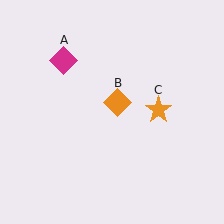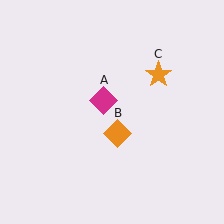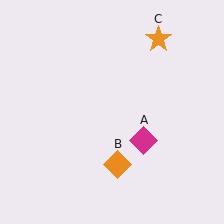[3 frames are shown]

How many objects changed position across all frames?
3 objects changed position: magenta diamond (object A), orange diamond (object B), orange star (object C).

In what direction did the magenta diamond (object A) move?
The magenta diamond (object A) moved down and to the right.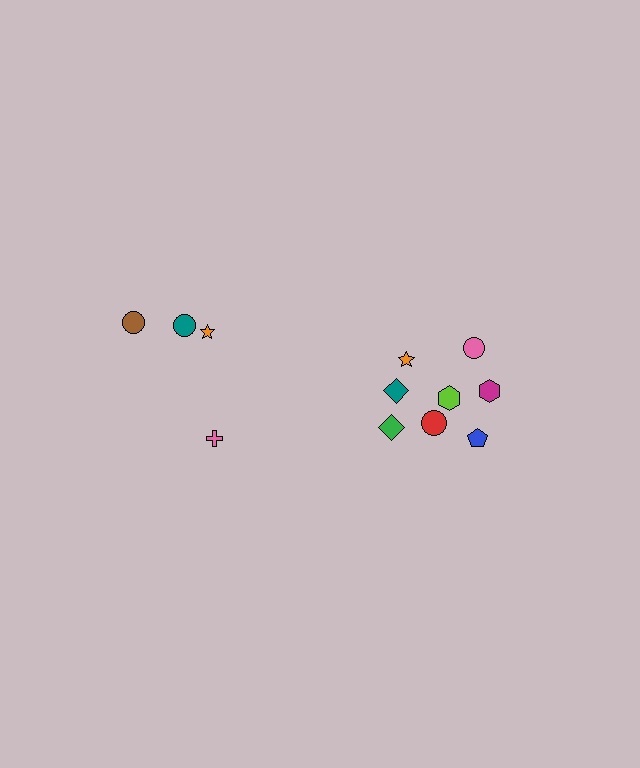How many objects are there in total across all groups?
There are 12 objects.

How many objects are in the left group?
There are 4 objects.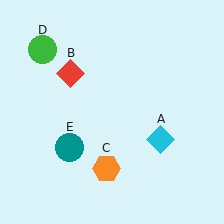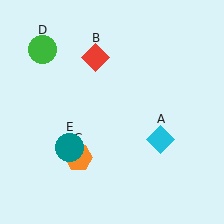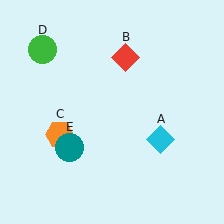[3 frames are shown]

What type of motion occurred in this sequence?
The red diamond (object B), orange hexagon (object C) rotated clockwise around the center of the scene.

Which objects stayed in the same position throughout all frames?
Cyan diamond (object A) and green circle (object D) and teal circle (object E) remained stationary.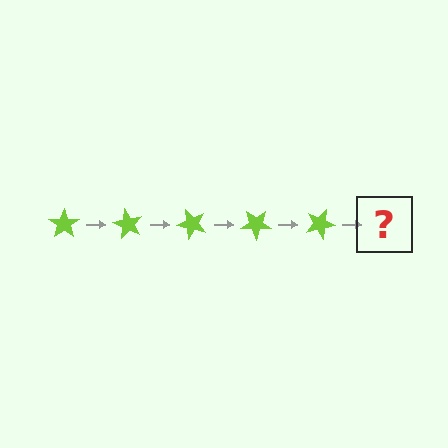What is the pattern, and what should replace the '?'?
The pattern is that the star rotates 60 degrees each step. The '?' should be a lime star rotated 300 degrees.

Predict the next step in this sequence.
The next step is a lime star rotated 300 degrees.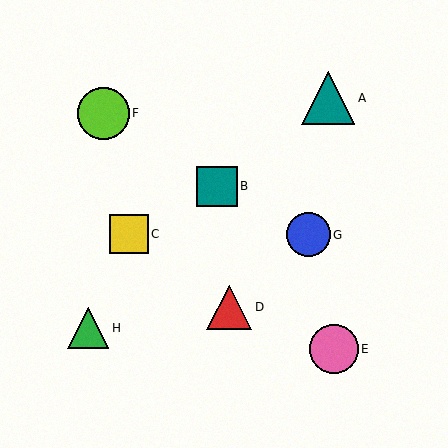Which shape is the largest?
The teal triangle (labeled A) is the largest.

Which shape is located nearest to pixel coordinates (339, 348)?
The pink circle (labeled E) at (334, 349) is nearest to that location.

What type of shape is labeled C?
Shape C is a yellow square.